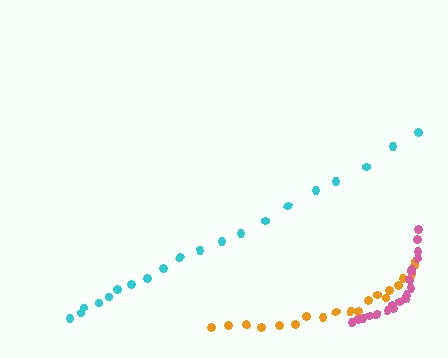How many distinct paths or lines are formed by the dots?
There are 3 distinct paths.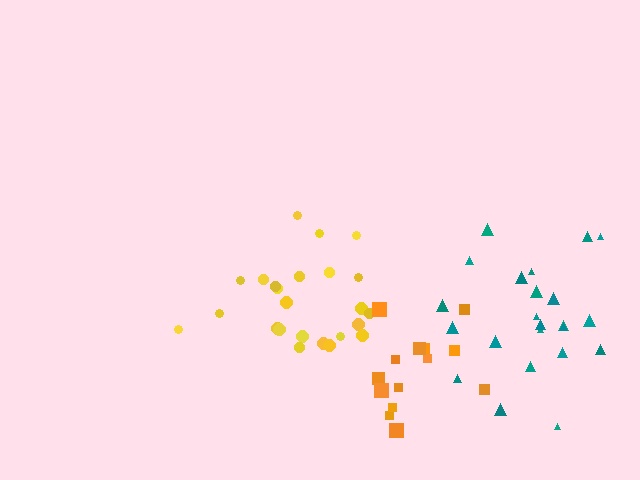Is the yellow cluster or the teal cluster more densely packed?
Yellow.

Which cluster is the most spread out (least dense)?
Orange.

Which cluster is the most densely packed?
Yellow.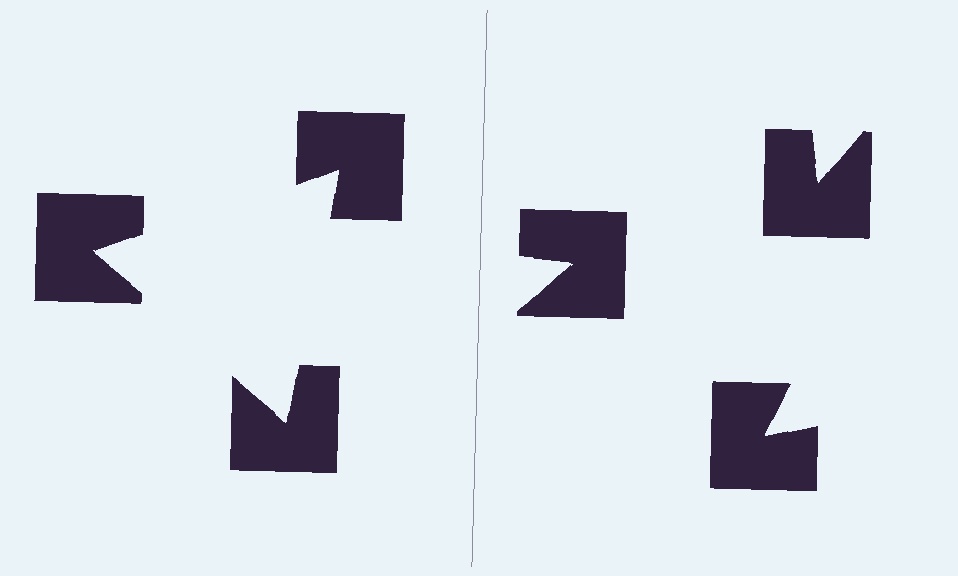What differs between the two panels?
The notched squares are positioned identically on both sides; only the wedge orientations differ. On the left they align to a triangle; on the right they are misaligned.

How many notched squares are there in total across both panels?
6 — 3 on each side.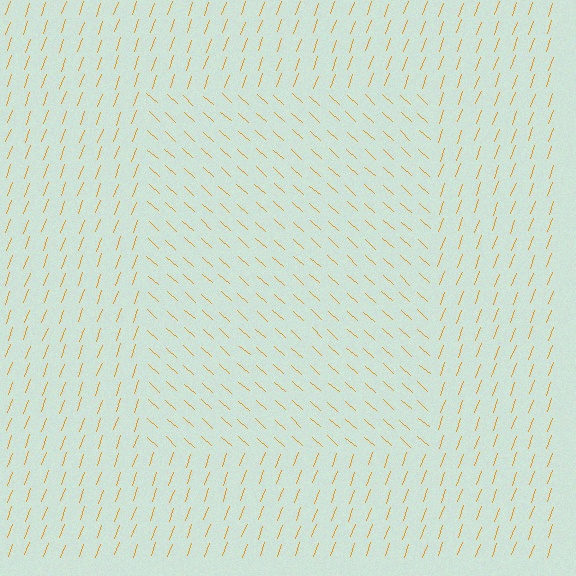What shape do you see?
I see a rectangle.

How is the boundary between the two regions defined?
The boundary is defined purely by a change in line orientation (approximately 68 degrees difference). All lines are the same color and thickness.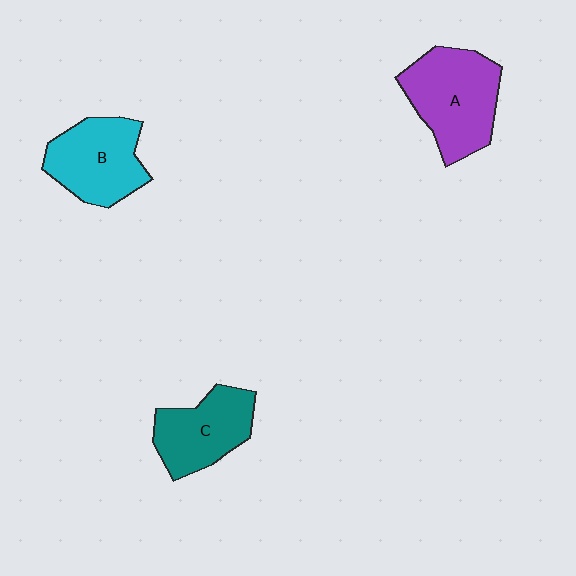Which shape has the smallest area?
Shape C (teal).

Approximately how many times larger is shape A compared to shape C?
Approximately 1.3 times.